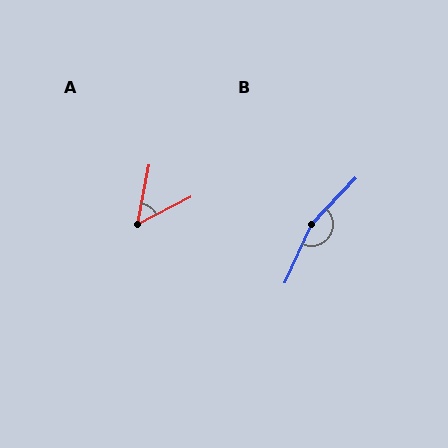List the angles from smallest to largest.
A (52°), B (161°).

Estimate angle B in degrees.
Approximately 161 degrees.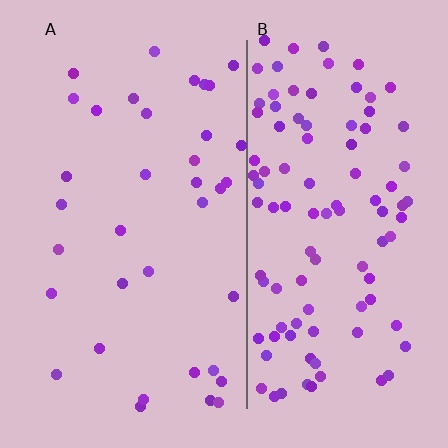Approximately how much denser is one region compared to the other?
Approximately 2.9× — region B over region A.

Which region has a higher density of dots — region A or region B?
B (the right).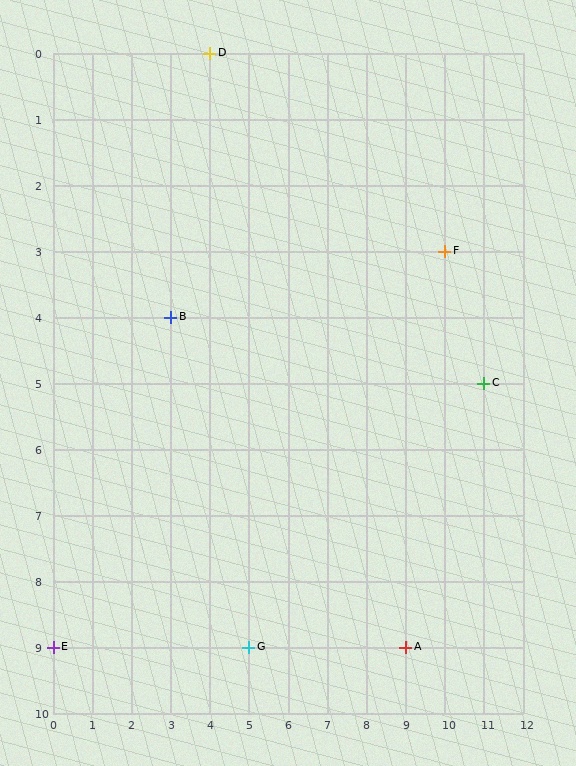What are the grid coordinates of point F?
Point F is at grid coordinates (10, 3).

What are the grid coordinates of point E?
Point E is at grid coordinates (0, 9).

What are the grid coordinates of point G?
Point G is at grid coordinates (5, 9).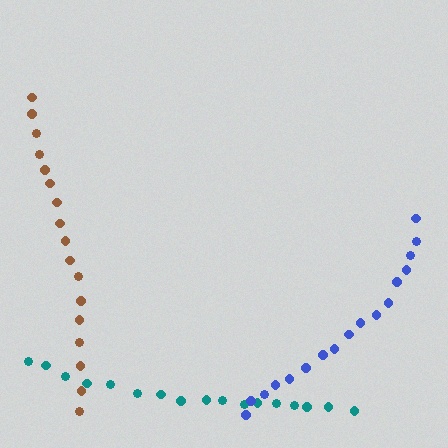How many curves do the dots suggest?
There are 3 distinct paths.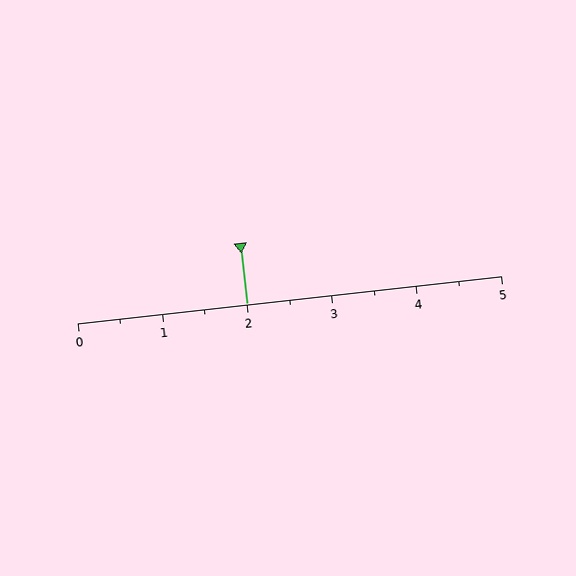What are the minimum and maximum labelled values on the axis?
The axis runs from 0 to 5.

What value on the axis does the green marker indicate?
The marker indicates approximately 2.